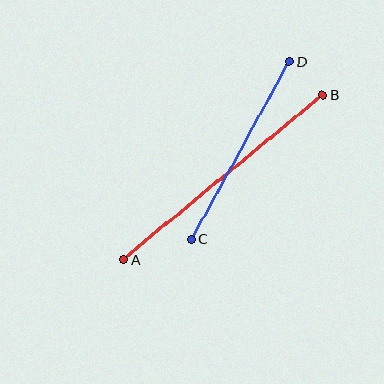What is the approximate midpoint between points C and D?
The midpoint is at approximately (240, 150) pixels.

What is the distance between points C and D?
The distance is approximately 202 pixels.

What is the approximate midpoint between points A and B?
The midpoint is at approximately (223, 177) pixels.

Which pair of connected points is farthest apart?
Points A and B are farthest apart.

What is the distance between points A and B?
The distance is approximately 259 pixels.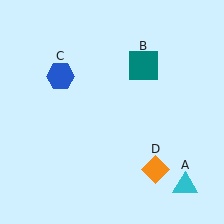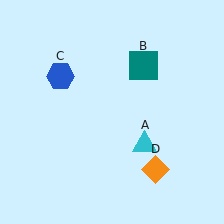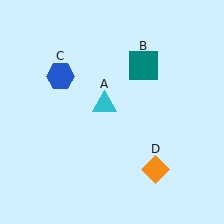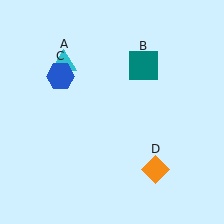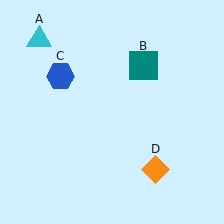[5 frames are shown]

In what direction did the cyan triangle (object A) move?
The cyan triangle (object A) moved up and to the left.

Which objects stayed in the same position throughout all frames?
Teal square (object B) and blue hexagon (object C) and orange diamond (object D) remained stationary.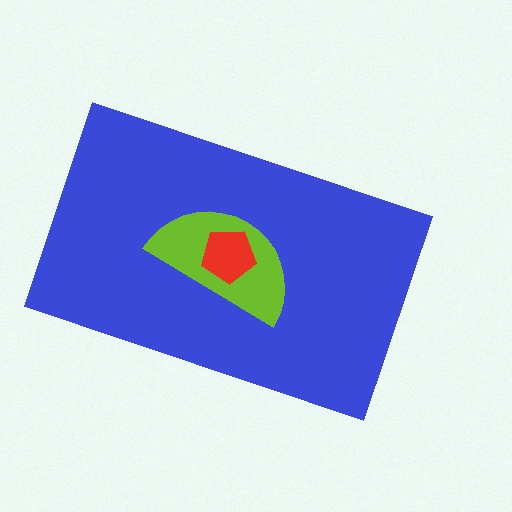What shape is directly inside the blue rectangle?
The lime semicircle.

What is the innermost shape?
The red pentagon.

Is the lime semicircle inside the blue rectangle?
Yes.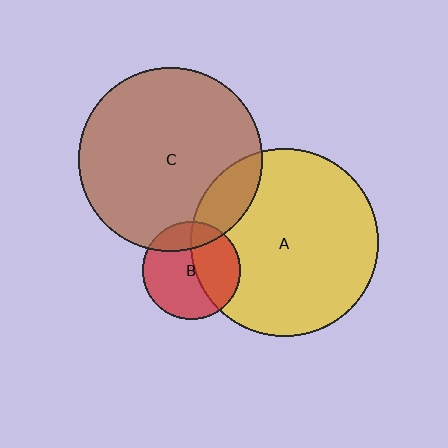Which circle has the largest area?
Circle A (yellow).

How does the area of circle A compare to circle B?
Approximately 3.7 times.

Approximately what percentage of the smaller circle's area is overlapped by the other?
Approximately 15%.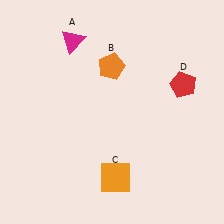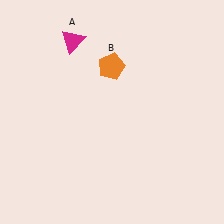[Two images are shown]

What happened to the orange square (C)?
The orange square (C) was removed in Image 2. It was in the bottom-right area of Image 1.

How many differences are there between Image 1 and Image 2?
There are 2 differences between the two images.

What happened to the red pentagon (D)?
The red pentagon (D) was removed in Image 2. It was in the top-right area of Image 1.